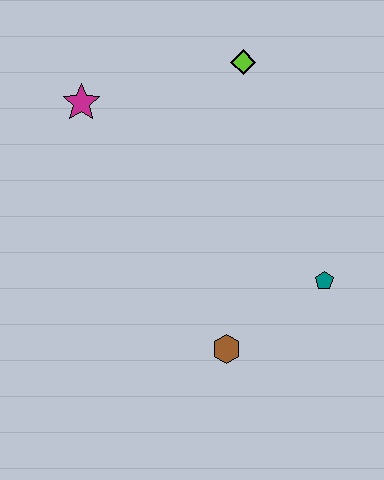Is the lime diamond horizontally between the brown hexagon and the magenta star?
No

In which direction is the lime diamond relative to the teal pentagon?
The lime diamond is above the teal pentagon.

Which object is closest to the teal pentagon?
The brown hexagon is closest to the teal pentagon.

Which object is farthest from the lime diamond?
The brown hexagon is farthest from the lime diamond.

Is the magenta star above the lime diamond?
No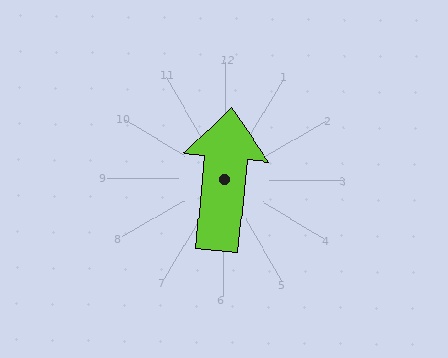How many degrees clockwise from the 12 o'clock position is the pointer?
Approximately 5 degrees.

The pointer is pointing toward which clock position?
Roughly 12 o'clock.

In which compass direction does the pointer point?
North.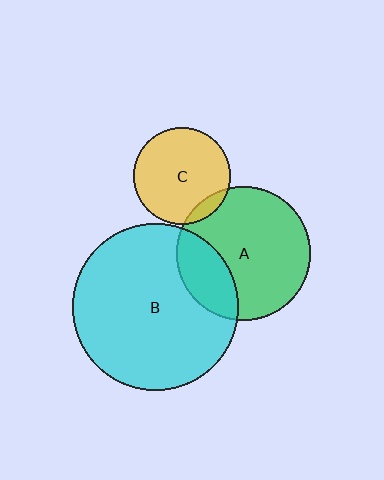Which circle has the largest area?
Circle B (cyan).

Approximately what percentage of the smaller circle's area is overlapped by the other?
Approximately 10%.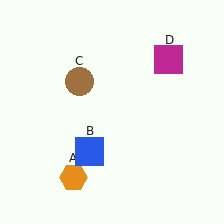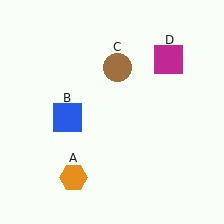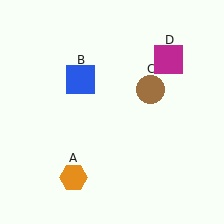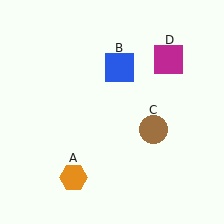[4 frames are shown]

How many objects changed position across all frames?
2 objects changed position: blue square (object B), brown circle (object C).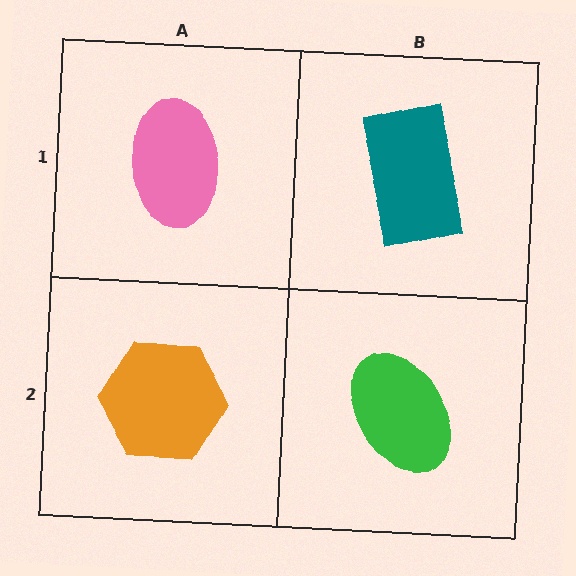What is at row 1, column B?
A teal rectangle.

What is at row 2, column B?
A green ellipse.